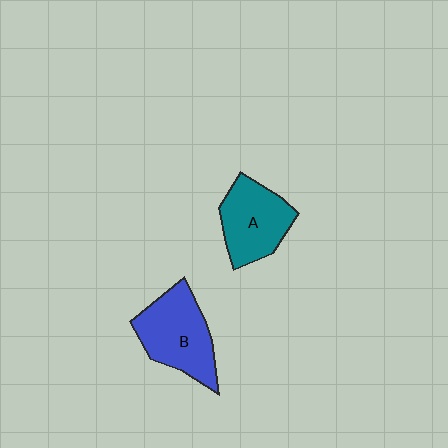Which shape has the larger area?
Shape B (blue).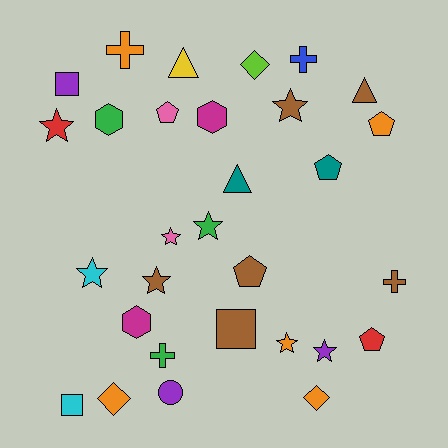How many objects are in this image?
There are 30 objects.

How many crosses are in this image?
There are 4 crosses.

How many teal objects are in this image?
There are 2 teal objects.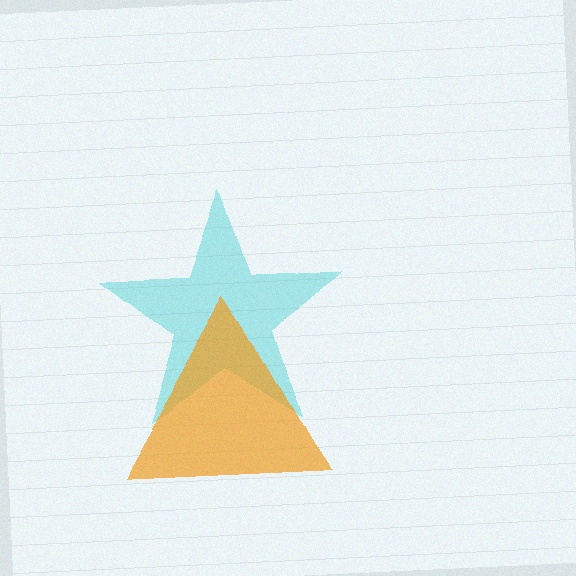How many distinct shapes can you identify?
There are 2 distinct shapes: a cyan star, an orange triangle.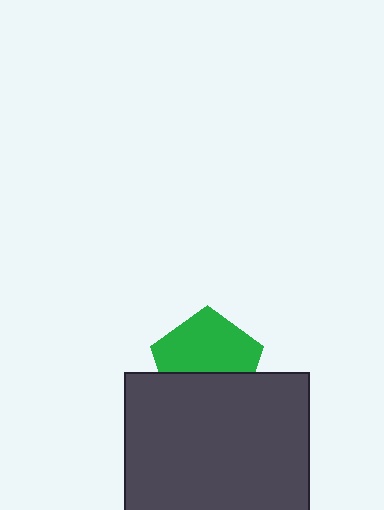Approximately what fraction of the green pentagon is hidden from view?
Roughly 41% of the green pentagon is hidden behind the dark gray rectangle.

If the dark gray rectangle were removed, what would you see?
You would see the complete green pentagon.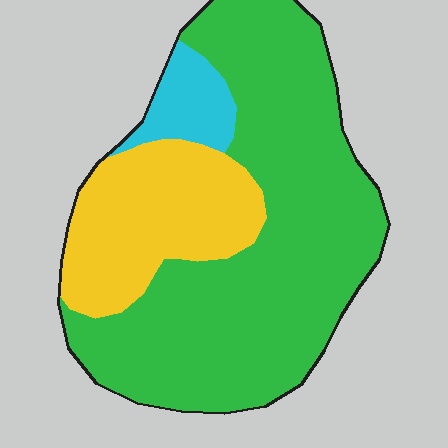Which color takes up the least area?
Cyan, at roughly 10%.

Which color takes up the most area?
Green, at roughly 65%.